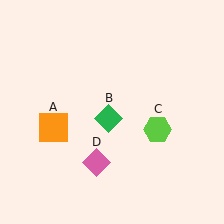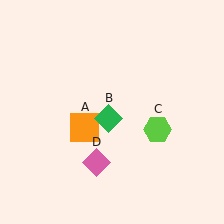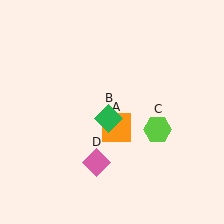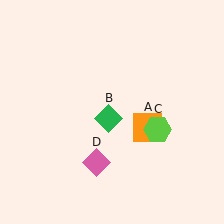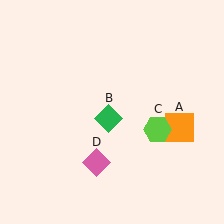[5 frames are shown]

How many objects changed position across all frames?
1 object changed position: orange square (object A).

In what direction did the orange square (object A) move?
The orange square (object A) moved right.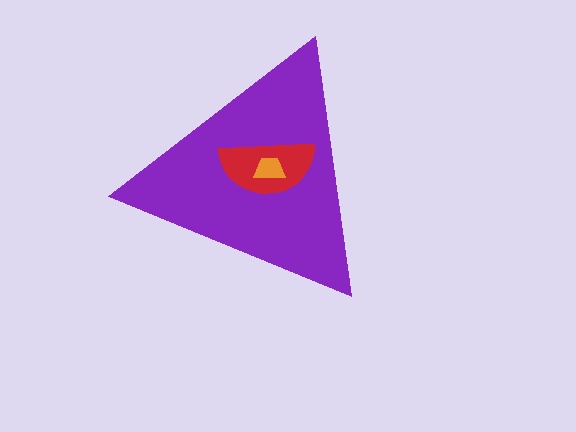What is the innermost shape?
The orange trapezoid.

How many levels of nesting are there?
3.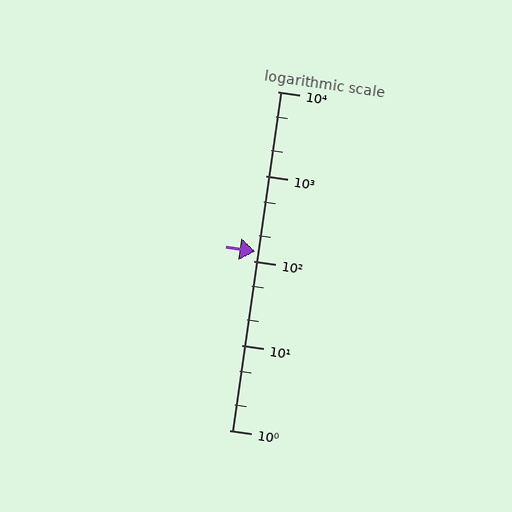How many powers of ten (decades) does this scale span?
The scale spans 4 decades, from 1 to 10000.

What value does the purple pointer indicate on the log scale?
The pointer indicates approximately 130.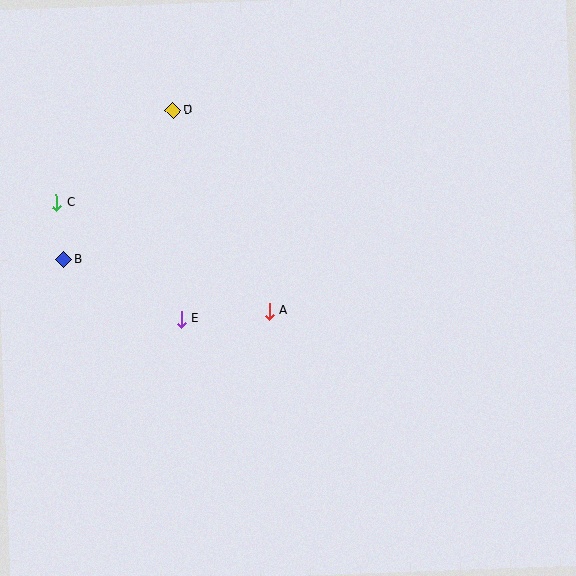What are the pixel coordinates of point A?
Point A is at (269, 311).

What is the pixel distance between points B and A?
The distance between B and A is 212 pixels.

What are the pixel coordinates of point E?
Point E is at (182, 319).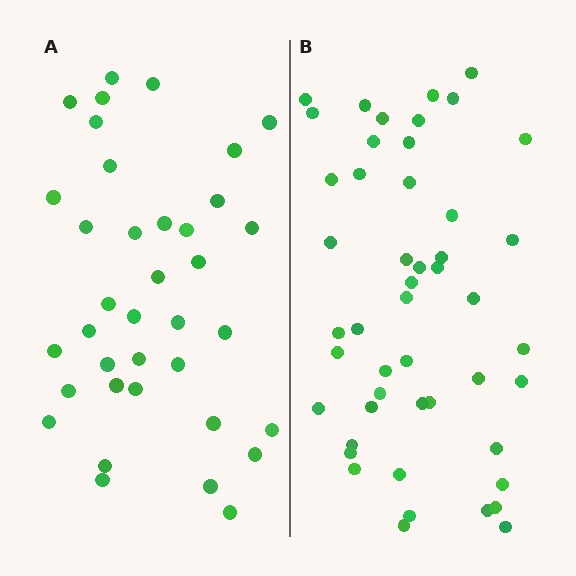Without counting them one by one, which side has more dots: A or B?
Region B (the right region) has more dots.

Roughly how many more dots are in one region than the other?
Region B has roughly 12 or so more dots than region A.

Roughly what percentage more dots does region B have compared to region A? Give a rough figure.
About 30% more.